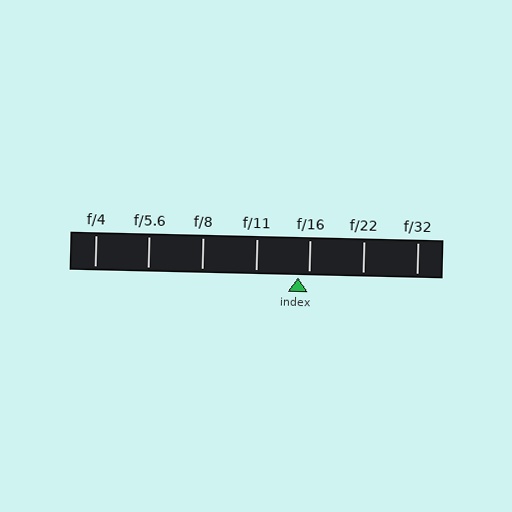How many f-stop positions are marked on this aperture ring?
There are 7 f-stop positions marked.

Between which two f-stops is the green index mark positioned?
The index mark is between f/11 and f/16.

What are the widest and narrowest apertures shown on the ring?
The widest aperture shown is f/4 and the narrowest is f/32.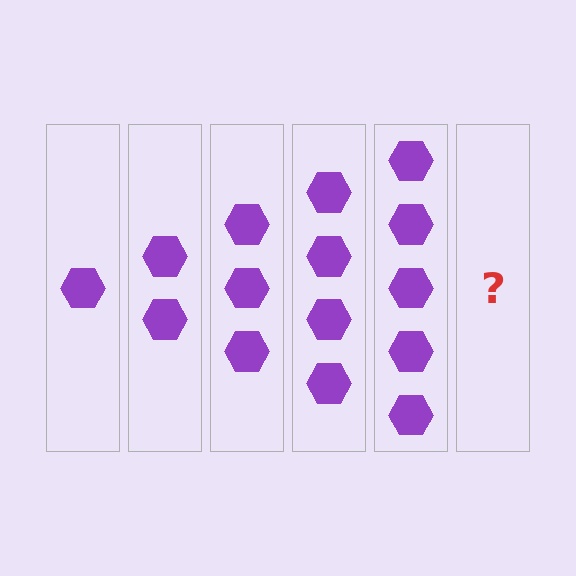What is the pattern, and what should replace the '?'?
The pattern is that each step adds one more hexagon. The '?' should be 6 hexagons.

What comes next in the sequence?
The next element should be 6 hexagons.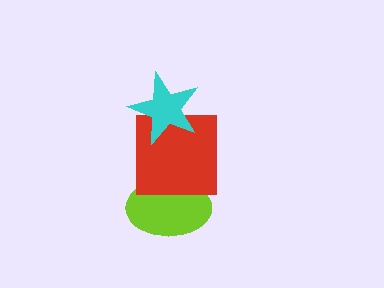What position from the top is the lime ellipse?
The lime ellipse is 3rd from the top.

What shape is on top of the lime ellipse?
The red square is on top of the lime ellipse.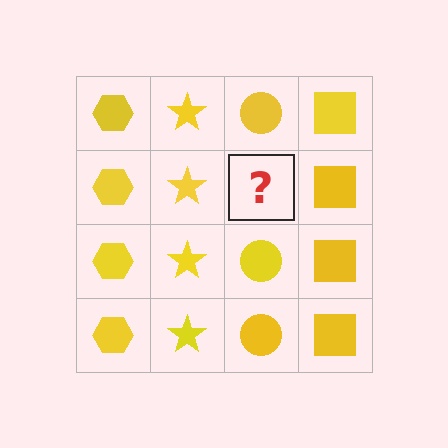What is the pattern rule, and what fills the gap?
The rule is that each column has a consistent shape. The gap should be filled with a yellow circle.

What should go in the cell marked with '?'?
The missing cell should contain a yellow circle.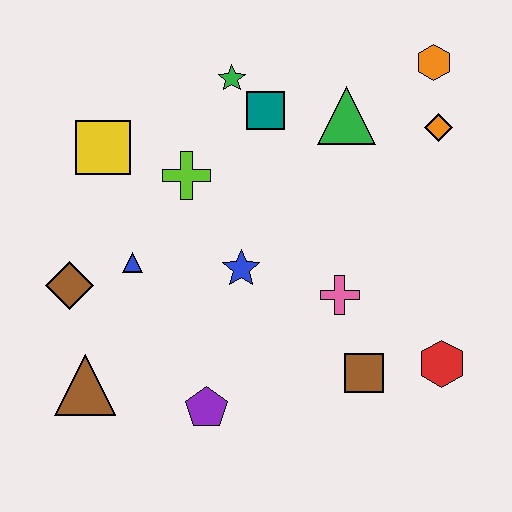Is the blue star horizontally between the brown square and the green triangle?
No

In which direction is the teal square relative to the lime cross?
The teal square is to the right of the lime cross.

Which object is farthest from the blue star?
The orange hexagon is farthest from the blue star.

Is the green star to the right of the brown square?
No